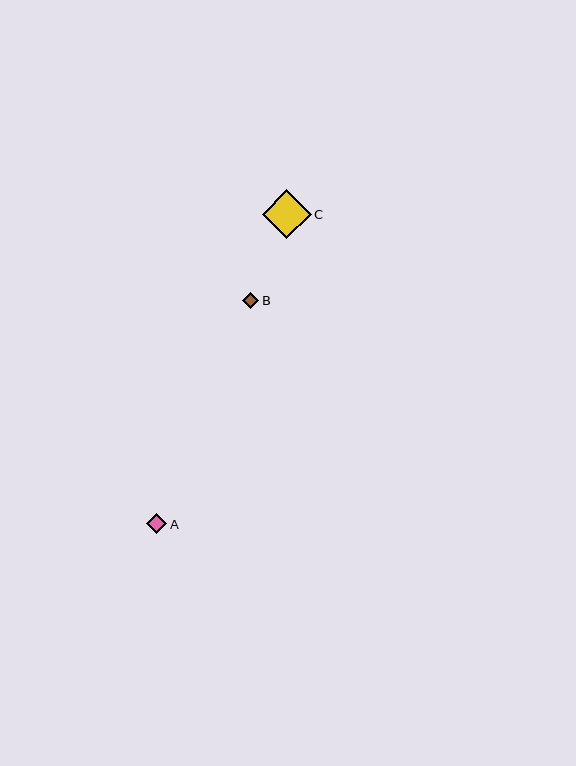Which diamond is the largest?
Diamond C is the largest with a size of approximately 49 pixels.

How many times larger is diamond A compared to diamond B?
Diamond A is approximately 1.2 times the size of diamond B.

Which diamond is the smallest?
Diamond B is the smallest with a size of approximately 16 pixels.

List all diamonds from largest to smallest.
From largest to smallest: C, A, B.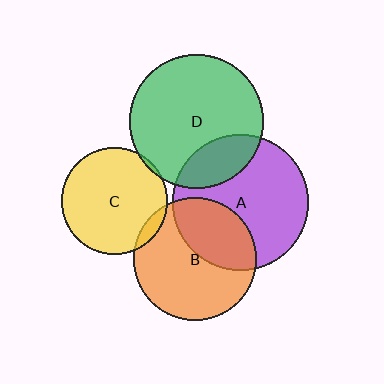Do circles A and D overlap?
Yes.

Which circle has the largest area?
Circle A (purple).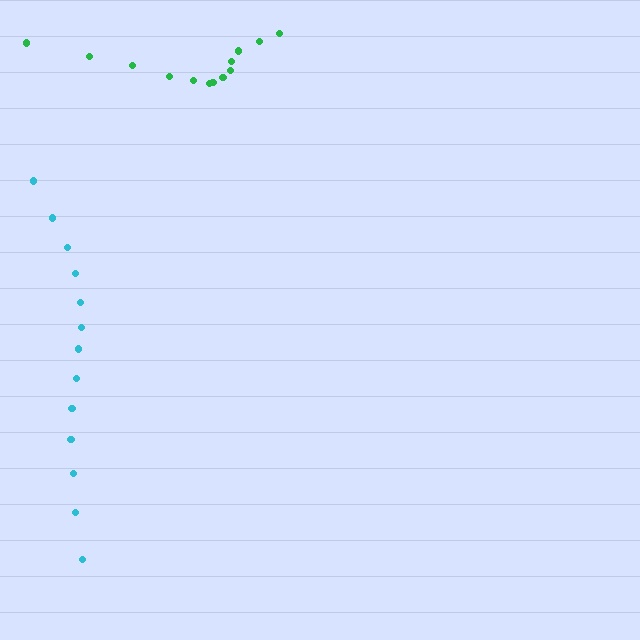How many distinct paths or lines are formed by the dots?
There are 2 distinct paths.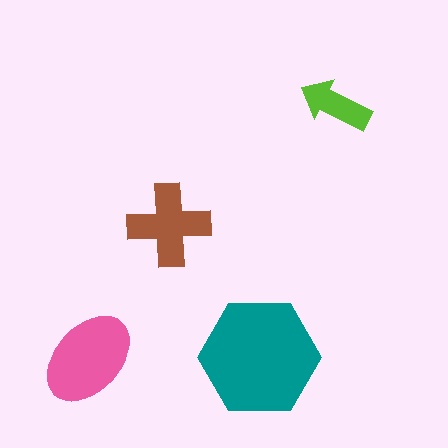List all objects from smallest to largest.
The lime arrow, the brown cross, the pink ellipse, the teal hexagon.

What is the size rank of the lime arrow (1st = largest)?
4th.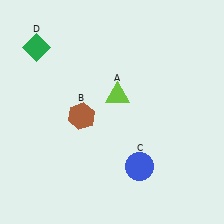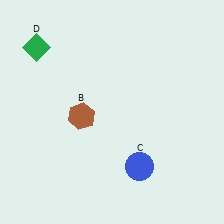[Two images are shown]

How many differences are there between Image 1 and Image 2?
There is 1 difference between the two images.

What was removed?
The lime triangle (A) was removed in Image 2.